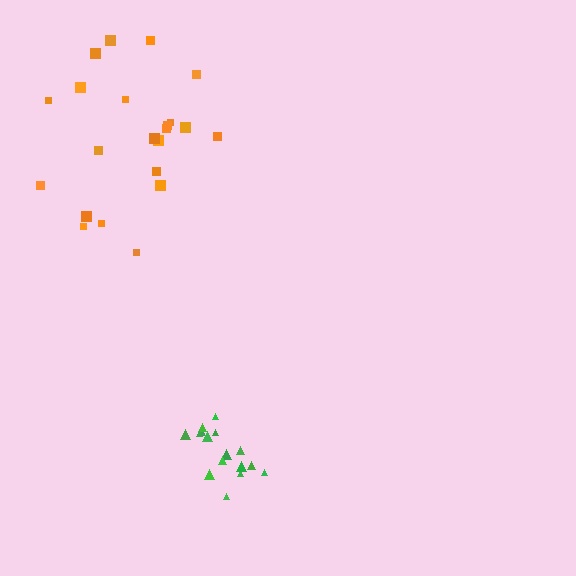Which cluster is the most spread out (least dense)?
Orange.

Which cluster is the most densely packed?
Green.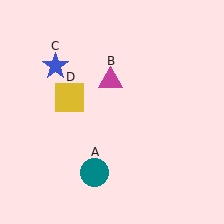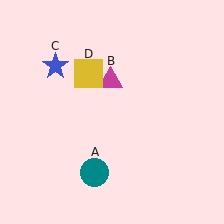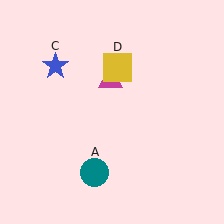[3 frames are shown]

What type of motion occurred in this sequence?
The yellow square (object D) rotated clockwise around the center of the scene.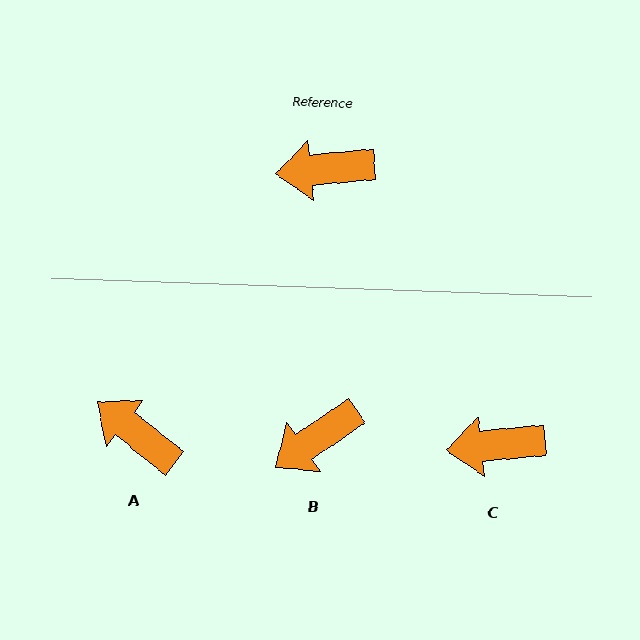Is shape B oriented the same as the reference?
No, it is off by about 29 degrees.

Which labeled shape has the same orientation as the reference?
C.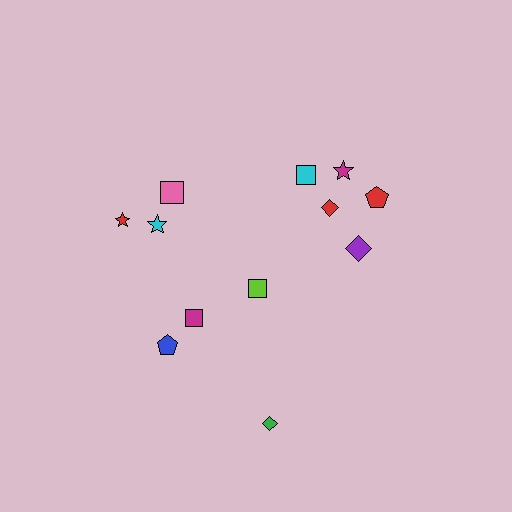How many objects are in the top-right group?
There are 5 objects.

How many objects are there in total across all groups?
There are 12 objects.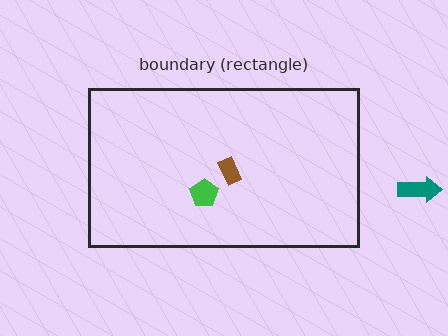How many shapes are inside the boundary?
2 inside, 1 outside.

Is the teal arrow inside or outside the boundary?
Outside.